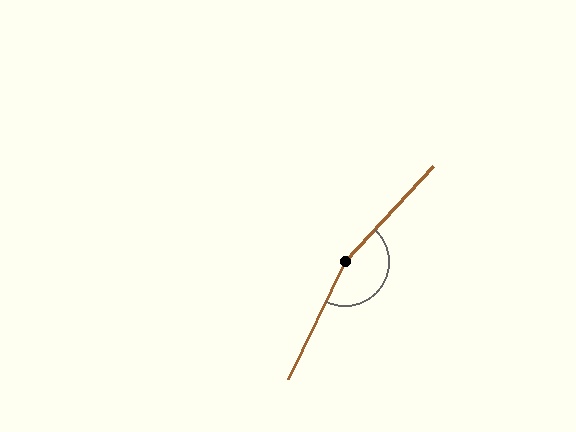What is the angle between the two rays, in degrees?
Approximately 163 degrees.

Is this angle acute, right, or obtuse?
It is obtuse.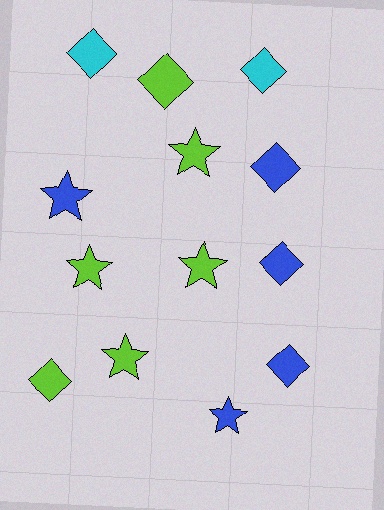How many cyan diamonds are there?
There are 2 cyan diamonds.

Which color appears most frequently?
Lime, with 6 objects.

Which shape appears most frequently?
Diamond, with 7 objects.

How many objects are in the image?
There are 13 objects.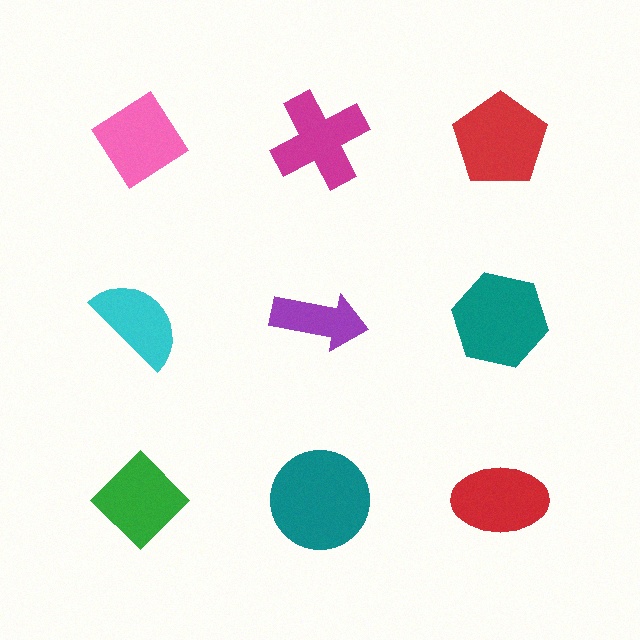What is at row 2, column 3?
A teal hexagon.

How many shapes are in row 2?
3 shapes.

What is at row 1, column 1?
A pink diamond.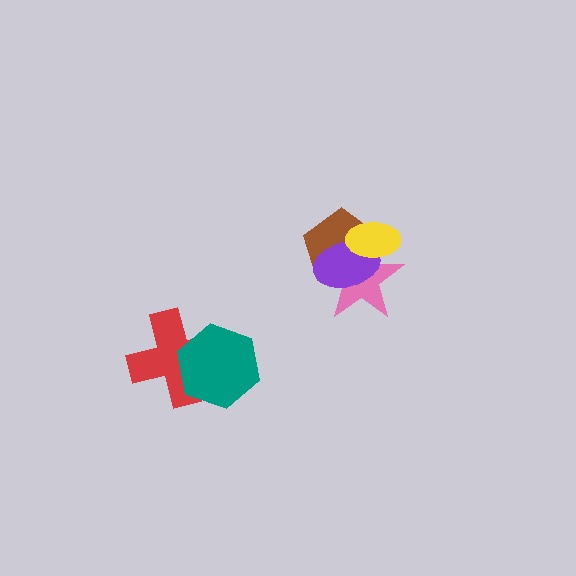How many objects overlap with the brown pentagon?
3 objects overlap with the brown pentagon.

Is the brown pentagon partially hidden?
Yes, it is partially covered by another shape.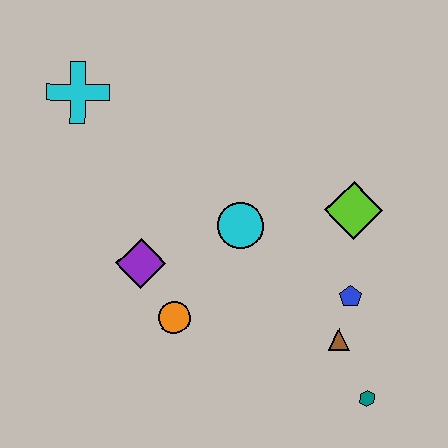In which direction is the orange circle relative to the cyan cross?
The orange circle is below the cyan cross.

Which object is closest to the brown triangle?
The blue pentagon is closest to the brown triangle.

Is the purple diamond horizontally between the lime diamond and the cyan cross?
Yes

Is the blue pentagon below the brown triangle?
No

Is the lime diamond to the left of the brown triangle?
No